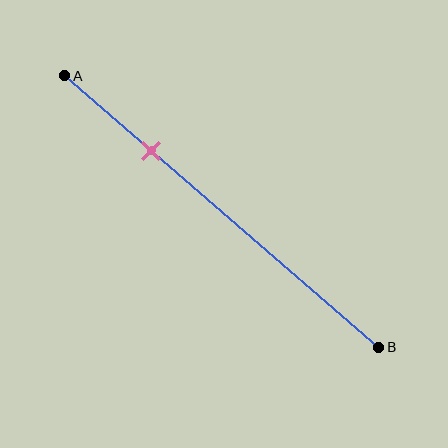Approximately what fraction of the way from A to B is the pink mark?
The pink mark is approximately 30% of the way from A to B.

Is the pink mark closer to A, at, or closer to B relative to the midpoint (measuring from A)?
The pink mark is closer to point A than the midpoint of segment AB.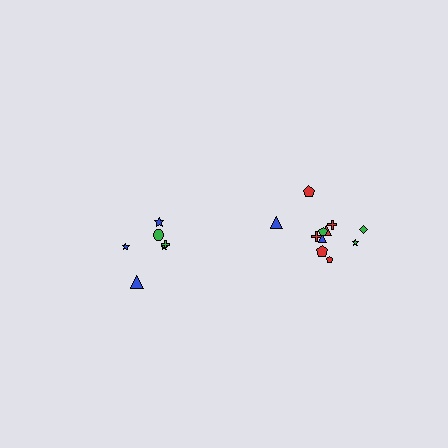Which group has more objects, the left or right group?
The right group.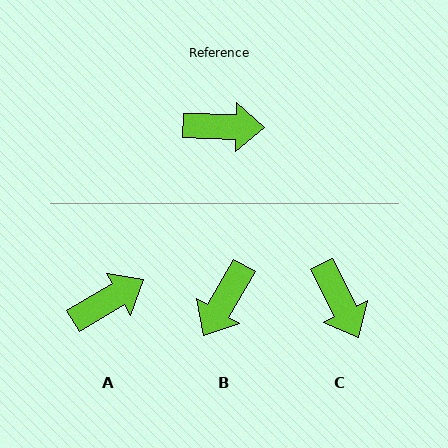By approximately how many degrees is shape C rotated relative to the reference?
Approximately 62 degrees clockwise.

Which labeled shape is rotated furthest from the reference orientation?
B, about 119 degrees away.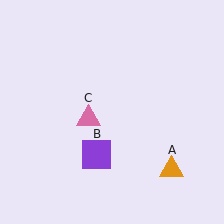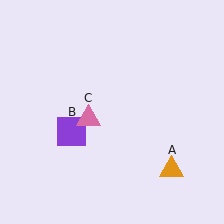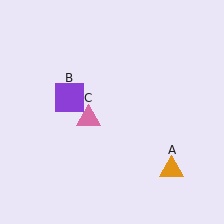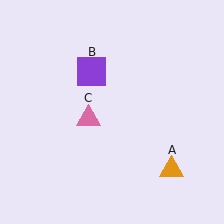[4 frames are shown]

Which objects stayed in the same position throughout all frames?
Orange triangle (object A) and pink triangle (object C) remained stationary.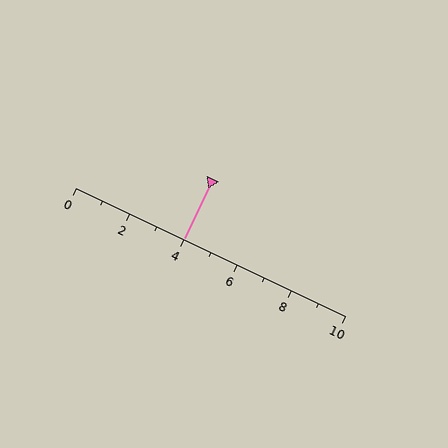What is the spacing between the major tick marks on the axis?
The major ticks are spaced 2 apart.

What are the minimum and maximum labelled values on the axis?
The axis runs from 0 to 10.